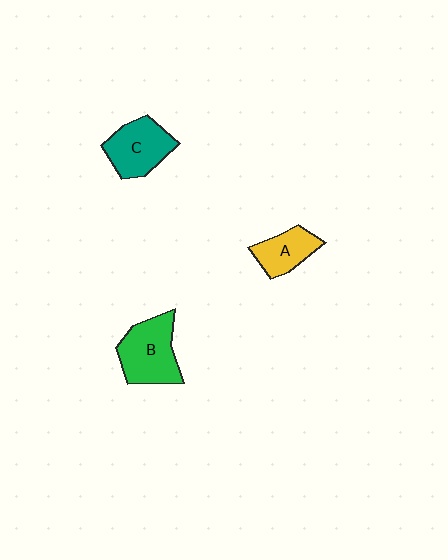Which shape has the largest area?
Shape B (green).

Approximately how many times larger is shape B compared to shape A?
Approximately 1.5 times.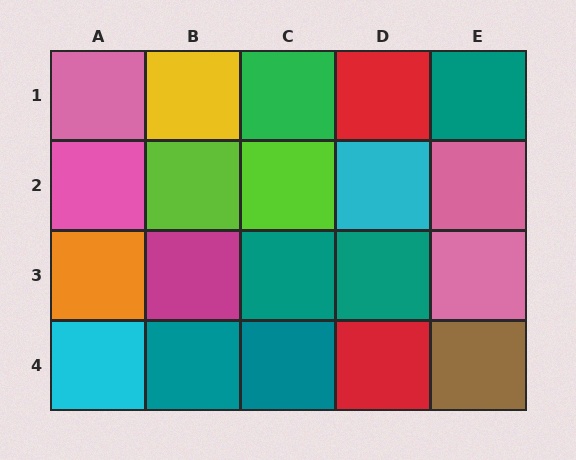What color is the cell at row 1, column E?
Teal.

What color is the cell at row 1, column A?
Pink.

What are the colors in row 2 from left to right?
Pink, lime, lime, cyan, pink.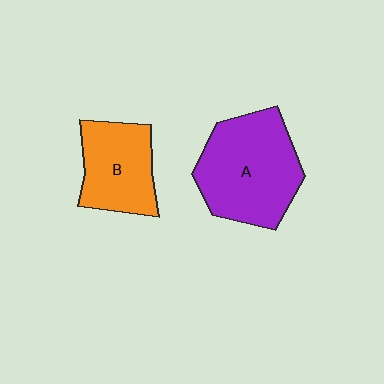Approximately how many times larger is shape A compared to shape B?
Approximately 1.5 times.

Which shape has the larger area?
Shape A (purple).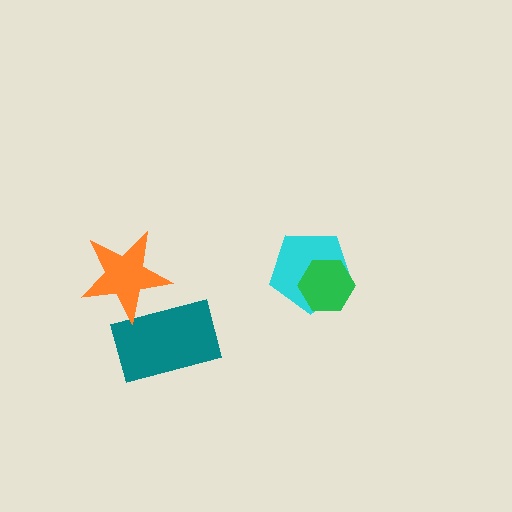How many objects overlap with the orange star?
1 object overlaps with the orange star.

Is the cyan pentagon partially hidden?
Yes, it is partially covered by another shape.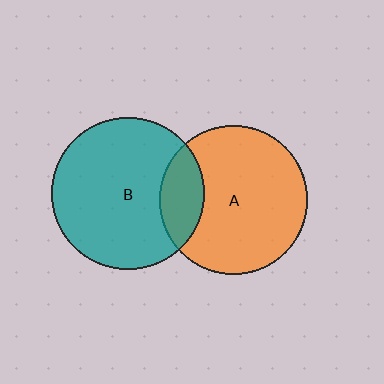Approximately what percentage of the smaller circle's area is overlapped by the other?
Approximately 20%.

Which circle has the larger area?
Circle B (teal).